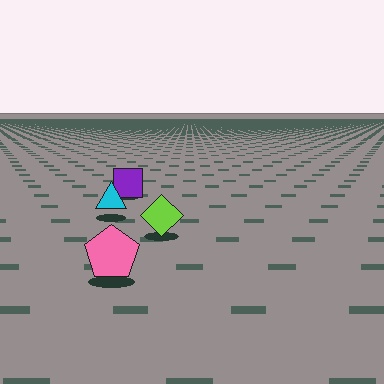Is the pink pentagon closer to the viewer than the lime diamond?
Yes. The pink pentagon is closer — you can tell from the texture gradient: the ground texture is coarser near it.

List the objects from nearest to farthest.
From nearest to farthest: the pink pentagon, the lime diamond, the cyan triangle, the purple square.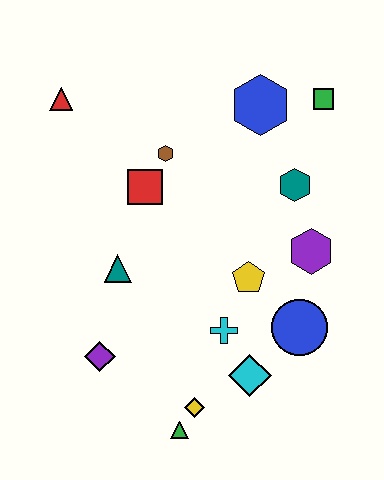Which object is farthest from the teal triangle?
The green square is farthest from the teal triangle.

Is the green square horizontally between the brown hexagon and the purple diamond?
No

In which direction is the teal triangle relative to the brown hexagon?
The teal triangle is below the brown hexagon.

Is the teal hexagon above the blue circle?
Yes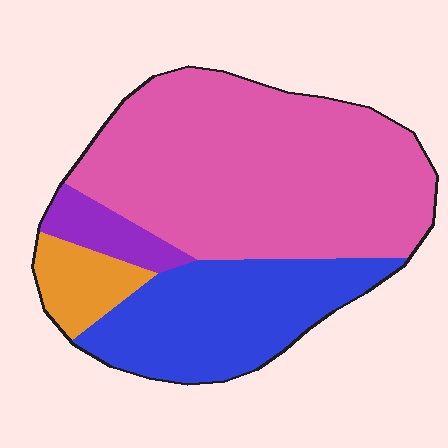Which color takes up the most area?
Pink, at roughly 60%.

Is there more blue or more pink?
Pink.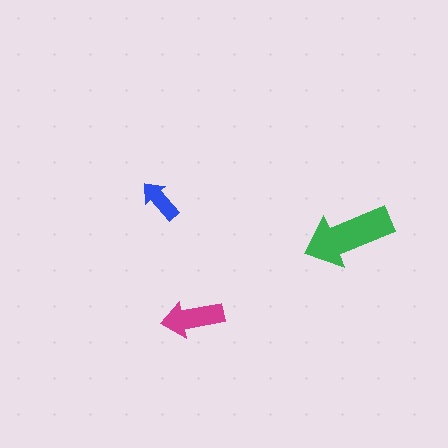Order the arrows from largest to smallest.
the green one, the magenta one, the blue one.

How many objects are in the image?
There are 3 objects in the image.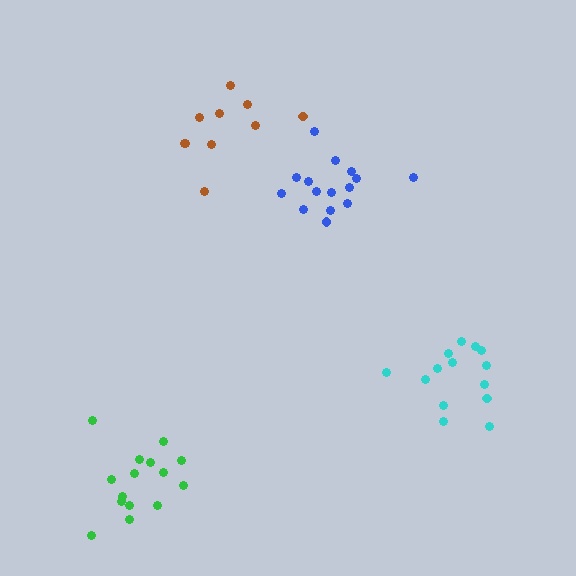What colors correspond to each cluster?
The clusters are colored: cyan, green, blue, brown.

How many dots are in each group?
Group 1: 14 dots, Group 2: 15 dots, Group 3: 15 dots, Group 4: 10 dots (54 total).